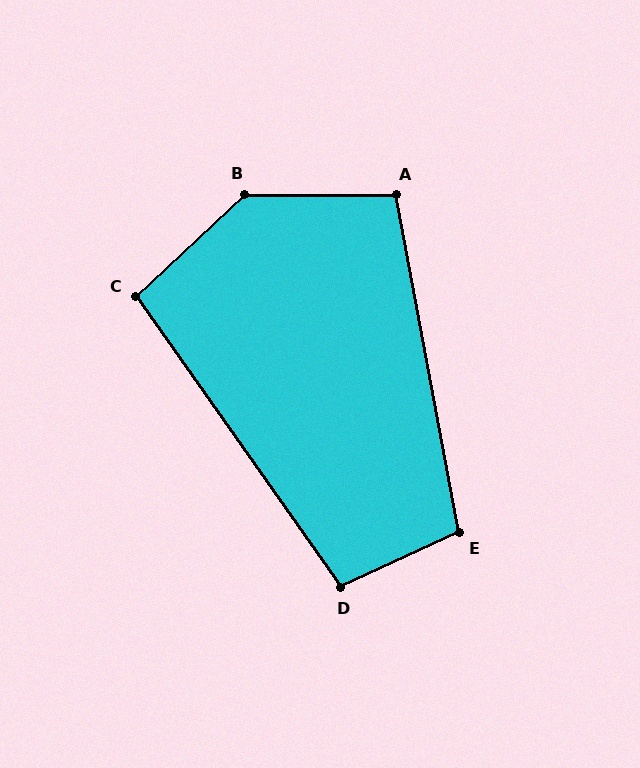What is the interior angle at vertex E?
Approximately 104 degrees (obtuse).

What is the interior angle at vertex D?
Approximately 101 degrees (obtuse).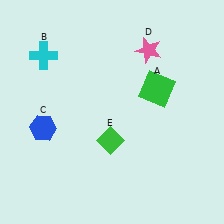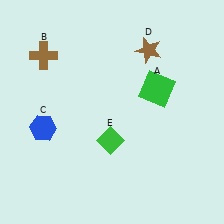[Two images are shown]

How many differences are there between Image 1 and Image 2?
There are 2 differences between the two images.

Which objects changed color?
B changed from cyan to brown. D changed from pink to brown.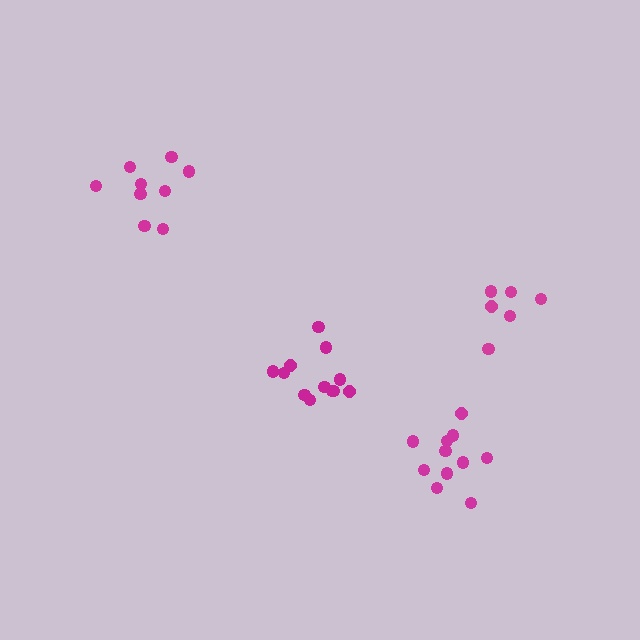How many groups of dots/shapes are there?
There are 4 groups.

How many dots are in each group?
Group 1: 9 dots, Group 2: 6 dots, Group 3: 12 dots, Group 4: 11 dots (38 total).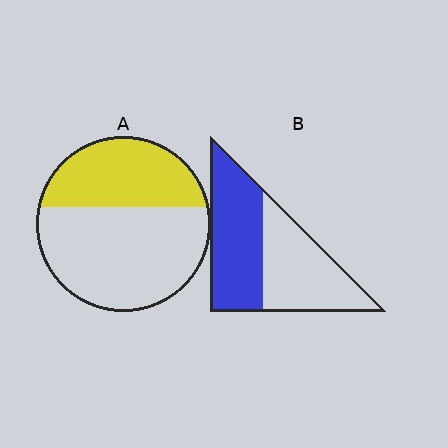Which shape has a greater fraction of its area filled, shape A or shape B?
Shape B.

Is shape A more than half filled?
No.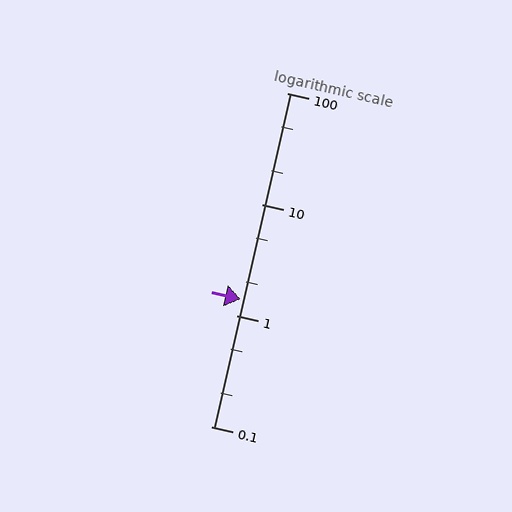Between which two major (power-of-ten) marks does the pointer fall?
The pointer is between 1 and 10.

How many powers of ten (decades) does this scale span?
The scale spans 3 decades, from 0.1 to 100.